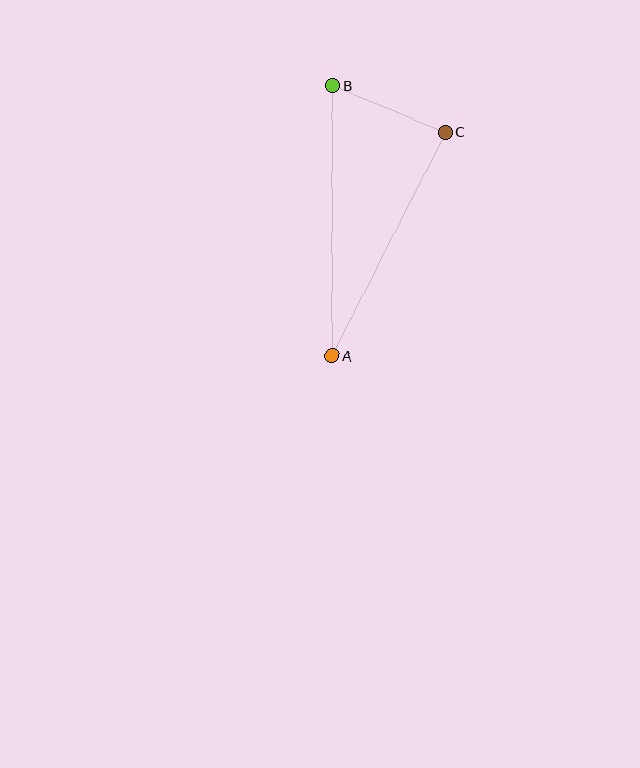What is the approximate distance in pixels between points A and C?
The distance between A and C is approximately 250 pixels.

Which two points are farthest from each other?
Points A and B are farthest from each other.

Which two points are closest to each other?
Points B and C are closest to each other.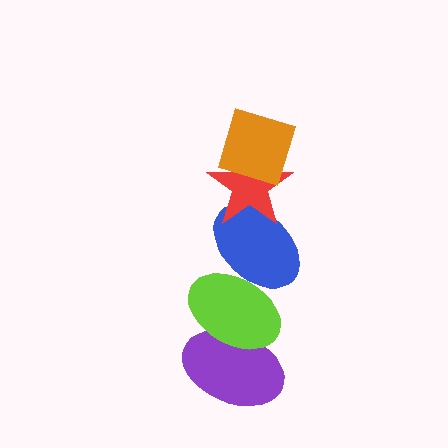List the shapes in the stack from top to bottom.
From top to bottom: the orange diamond, the red star, the blue ellipse, the lime ellipse, the purple ellipse.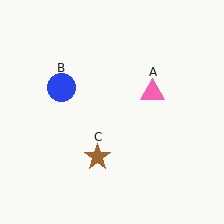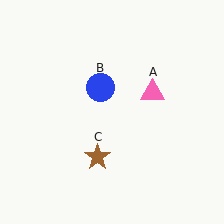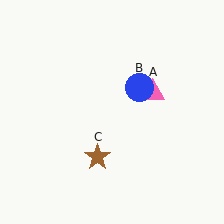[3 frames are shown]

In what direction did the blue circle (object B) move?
The blue circle (object B) moved right.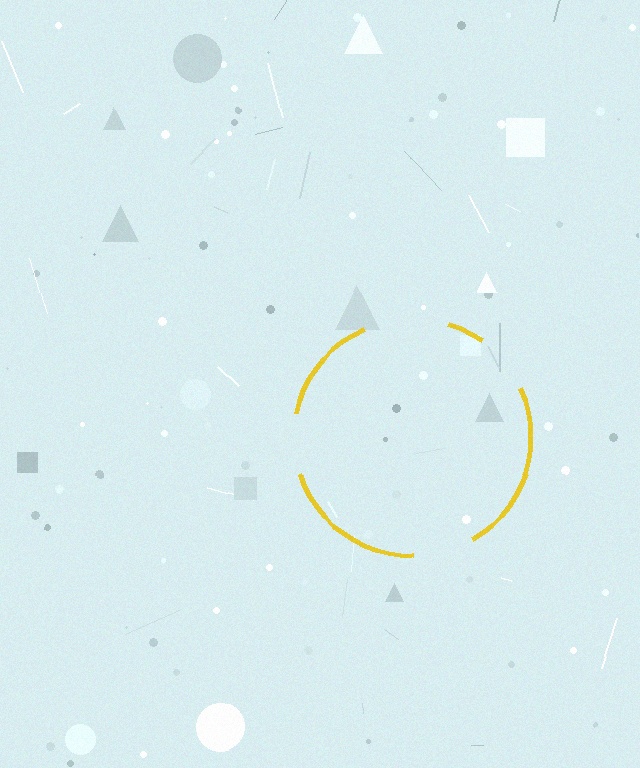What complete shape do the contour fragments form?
The contour fragments form a circle.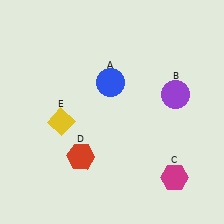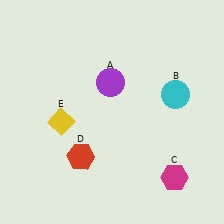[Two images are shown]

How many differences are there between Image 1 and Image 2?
There are 2 differences between the two images.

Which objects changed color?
A changed from blue to purple. B changed from purple to cyan.